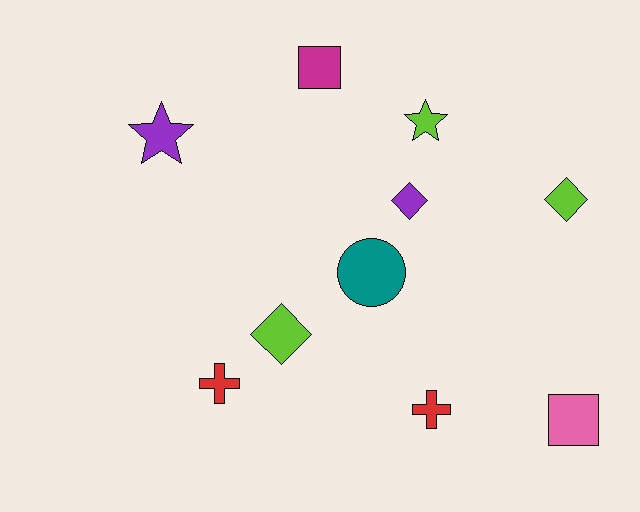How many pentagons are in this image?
There are no pentagons.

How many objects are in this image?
There are 10 objects.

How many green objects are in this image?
There are no green objects.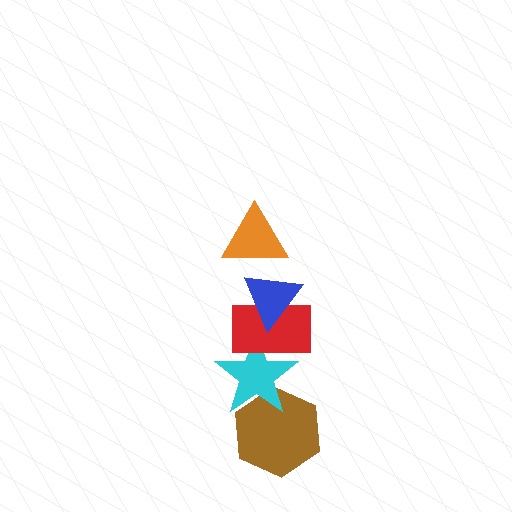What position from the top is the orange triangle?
The orange triangle is 1st from the top.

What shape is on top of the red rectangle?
The blue triangle is on top of the red rectangle.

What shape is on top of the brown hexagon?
The cyan star is on top of the brown hexagon.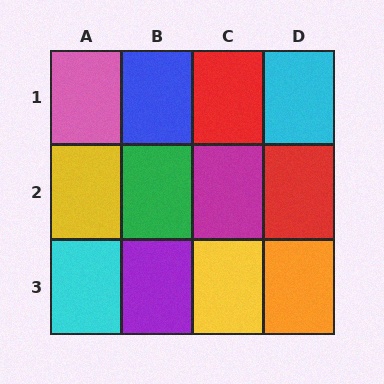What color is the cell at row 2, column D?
Red.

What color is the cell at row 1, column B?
Blue.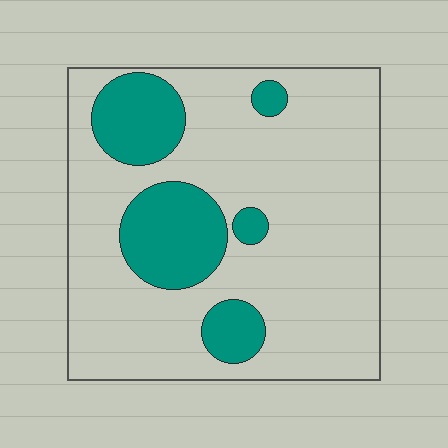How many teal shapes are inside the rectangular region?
5.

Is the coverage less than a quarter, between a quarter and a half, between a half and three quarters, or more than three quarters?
Less than a quarter.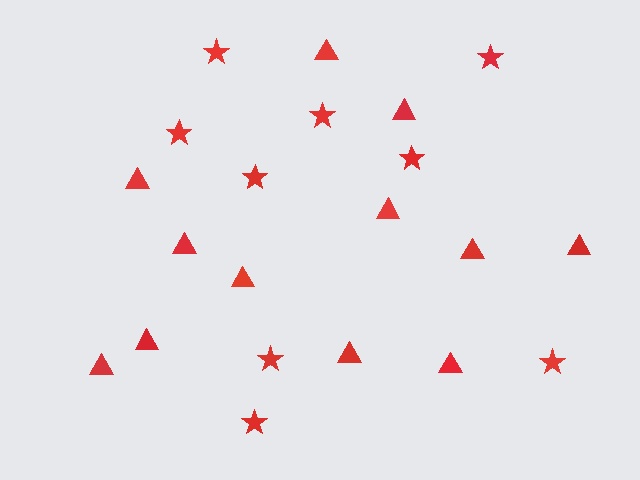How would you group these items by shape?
There are 2 groups: one group of triangles (12) and one group of stars (9).